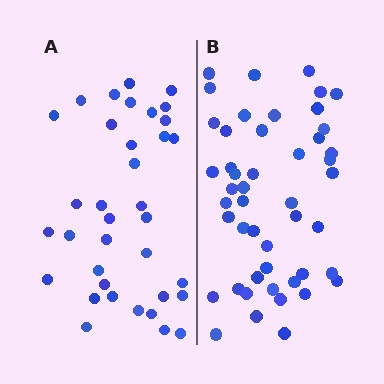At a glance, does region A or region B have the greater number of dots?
Region B (the right region) has more dots.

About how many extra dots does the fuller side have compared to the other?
Region B has roughly 12 or so more dots than region A.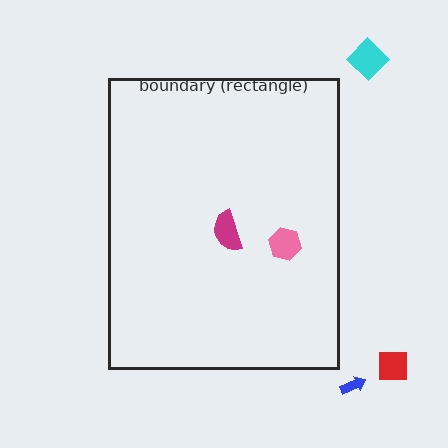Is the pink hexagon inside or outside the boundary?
Inside.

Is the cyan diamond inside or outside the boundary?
Outside.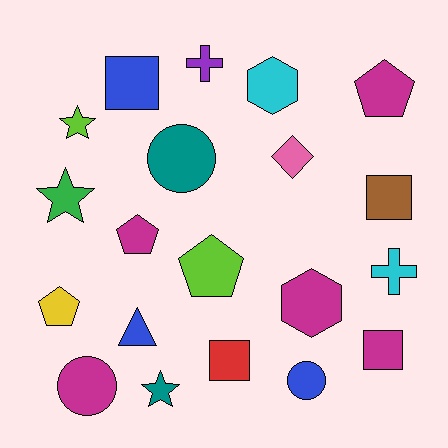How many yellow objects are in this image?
There is 1 yellow object.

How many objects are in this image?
There are 20 objects.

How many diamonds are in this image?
There is 1 diamond.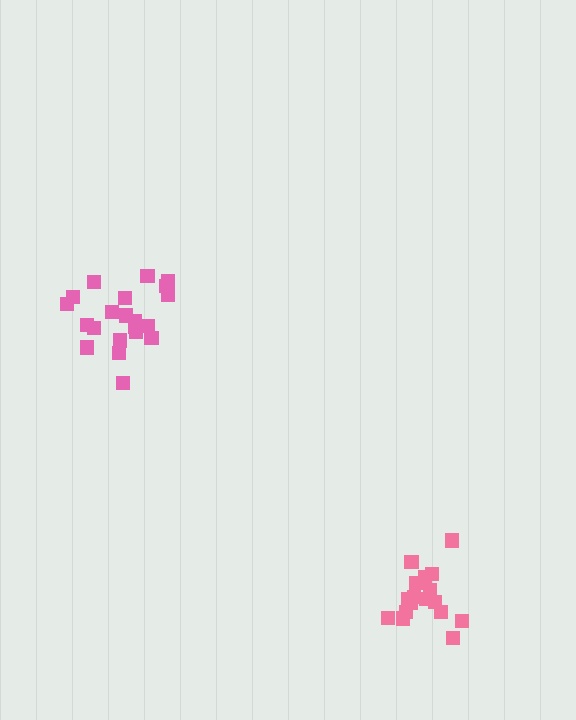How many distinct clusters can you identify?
There are 2 distinct clusters.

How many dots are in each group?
Group 1: 17 dots, Group 2: 21 dots (38 total).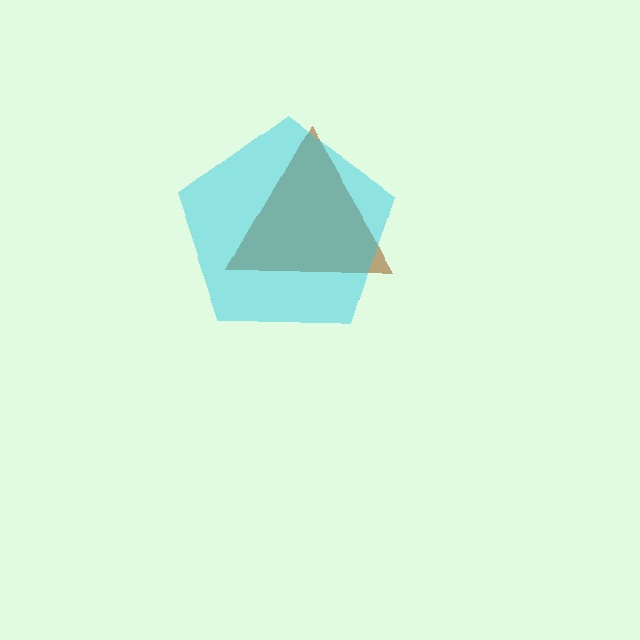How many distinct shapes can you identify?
There are 2 distinct shapes: a brown triangle, a cyan pentagon.